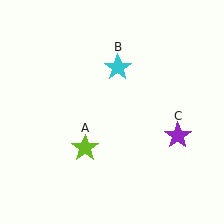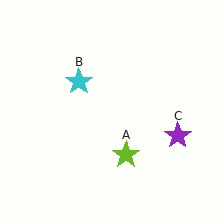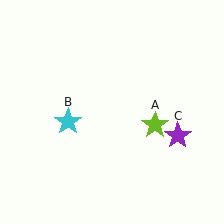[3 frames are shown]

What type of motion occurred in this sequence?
The lime star (object A), cyan star (object B) rotated counterclockwise around the center of the scene.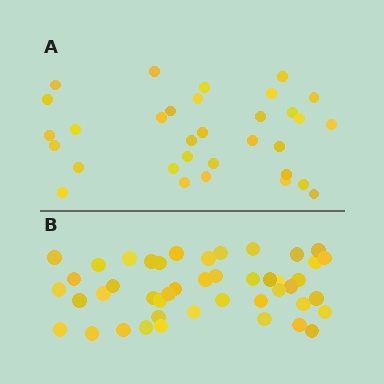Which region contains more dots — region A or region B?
Region B (the bottom region) has more dots.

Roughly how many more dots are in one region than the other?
Region B has approximately 15 more dots than region A.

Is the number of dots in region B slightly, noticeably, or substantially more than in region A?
Region B has noticeably more, but not dramatically so. The ratio is roughly 1.4 to 1.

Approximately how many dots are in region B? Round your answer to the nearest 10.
About 40 dots. (The exact count is 45, which rounds to 40.)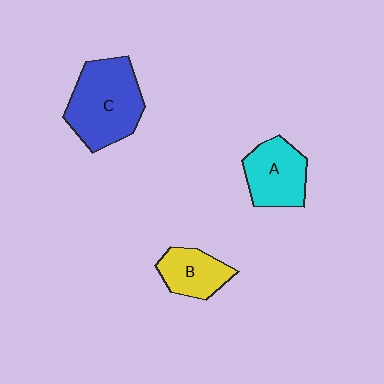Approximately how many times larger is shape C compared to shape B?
Approximately 1.9 times.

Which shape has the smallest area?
Shape B (yellow).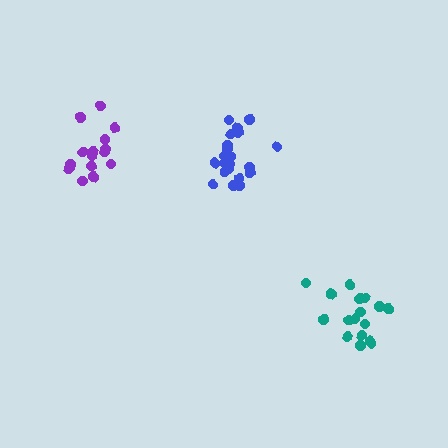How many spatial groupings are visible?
There are 3 spatial groupings.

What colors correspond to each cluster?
The clusters are colored: blue, teal, purple.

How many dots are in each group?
Group 1: 21 dots, Group 2: 17 dots, Group 3: 15 dots (53 total).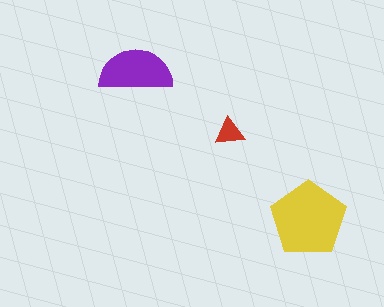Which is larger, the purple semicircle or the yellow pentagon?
The yellow pentagon.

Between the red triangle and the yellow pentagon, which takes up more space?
The yellow pentagon.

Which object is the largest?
The yellow pentagon.